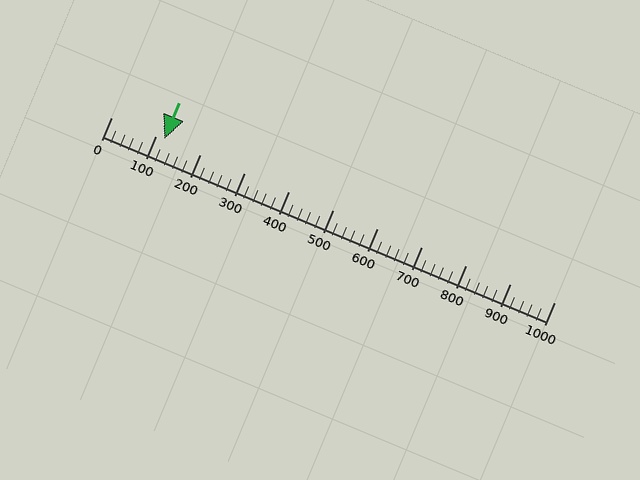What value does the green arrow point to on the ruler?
The green arrow points to approximately 120.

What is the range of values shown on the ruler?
The ruler shows values from 0 to 1000.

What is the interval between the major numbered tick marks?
The major tick marks are spaced 100 units apart.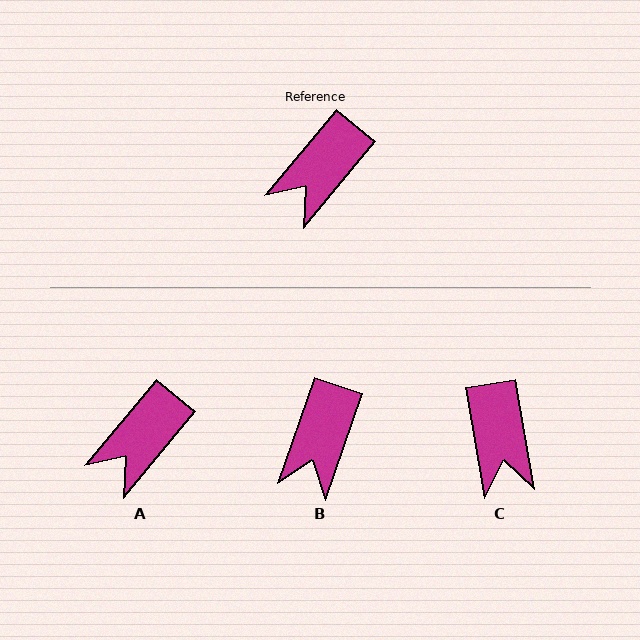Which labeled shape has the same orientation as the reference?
A.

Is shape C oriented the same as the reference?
No, it is off by about 49 degrees.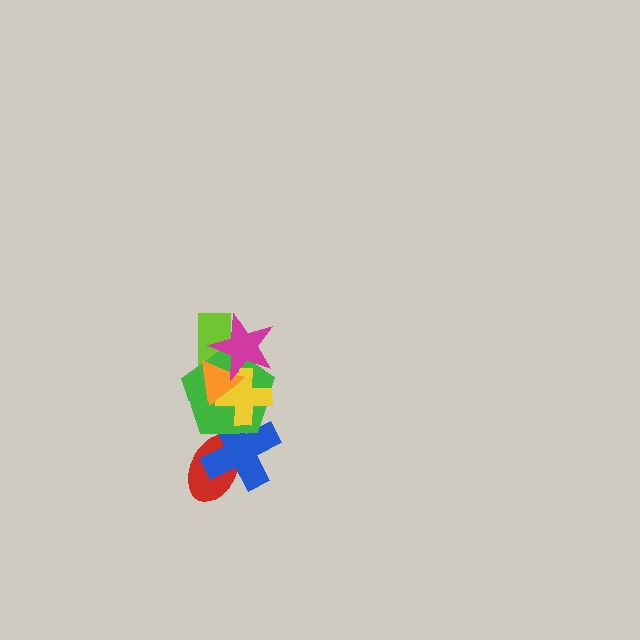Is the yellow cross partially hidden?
Yes, it is partially covered by another shape.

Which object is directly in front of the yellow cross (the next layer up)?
The orange triangle is directly in front of the yellow cross.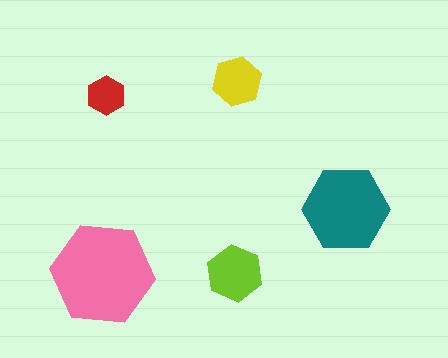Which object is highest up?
The yellow hexagon is topmost.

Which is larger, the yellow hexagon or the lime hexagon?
The lime one.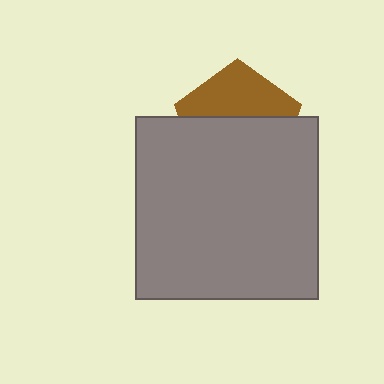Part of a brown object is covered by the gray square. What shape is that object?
It is a pentagon.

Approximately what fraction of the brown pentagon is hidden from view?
Roughly 60% of the brown pentagon is hidden behind the gray square.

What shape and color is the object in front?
The object in front is a gray square.